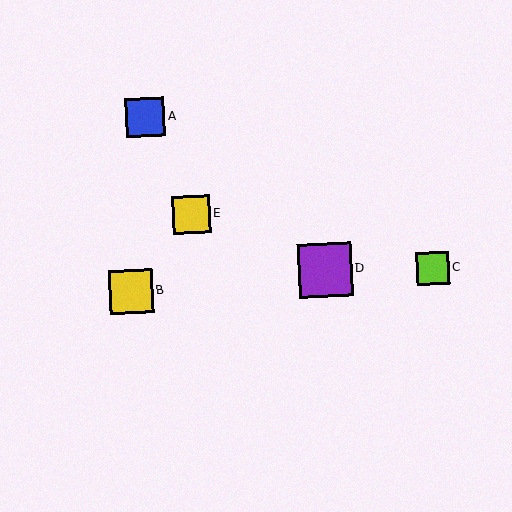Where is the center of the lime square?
The center of the lime square is at (433, 268).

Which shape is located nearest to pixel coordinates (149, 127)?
The blue square (labeled A) at (145, 118) is nearest to that location.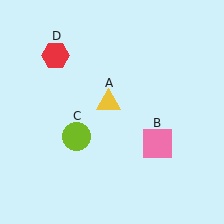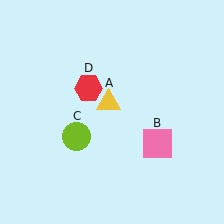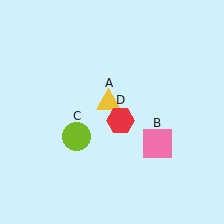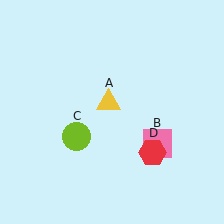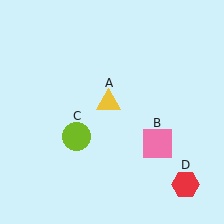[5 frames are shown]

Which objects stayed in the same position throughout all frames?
Yellow triangle (object A) and pink square (object B) and lime circle (object C) remained stationary.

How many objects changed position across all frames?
1 object changed position: red hexagon (object D).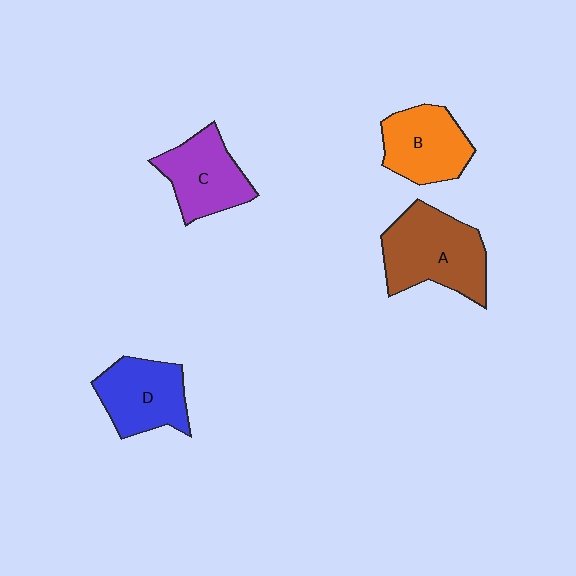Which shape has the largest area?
Shape A (brown).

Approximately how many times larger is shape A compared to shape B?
Approximately 1.3 times.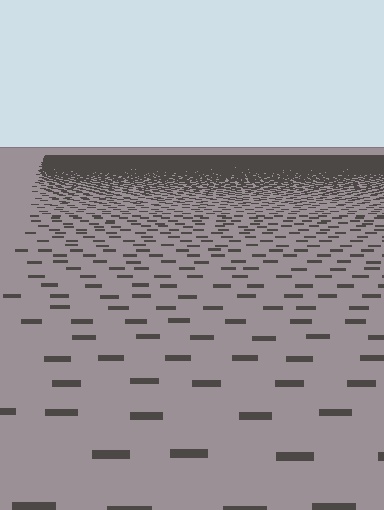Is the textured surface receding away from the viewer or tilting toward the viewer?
The surface is receding away from the viewer. Texture elements get smaller and denser toward the top.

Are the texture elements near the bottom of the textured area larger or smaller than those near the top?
Larger. Near the bottom, elements are closer to the viewer and appear at a bigger on-screen size.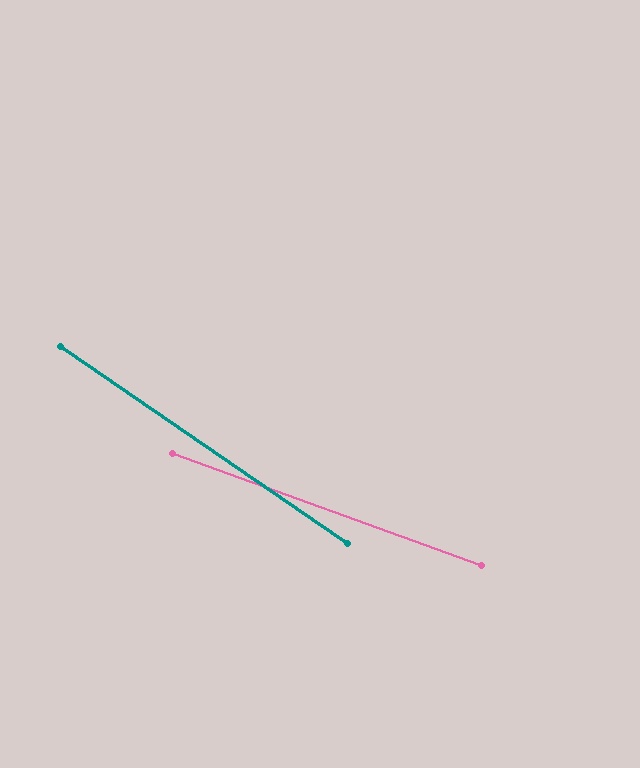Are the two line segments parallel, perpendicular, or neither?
Neither parallel nor perpendicular — they differ by about 15°.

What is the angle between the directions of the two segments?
Approximately 15 degrees.